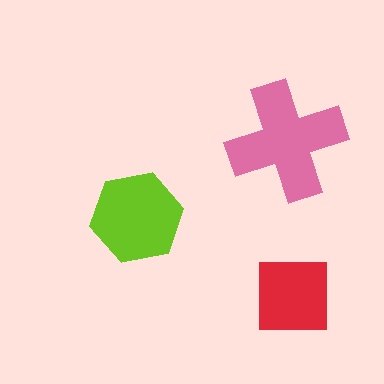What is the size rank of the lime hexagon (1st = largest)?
2nd.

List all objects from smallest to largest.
The red square, the lime hexagon, the pink cross.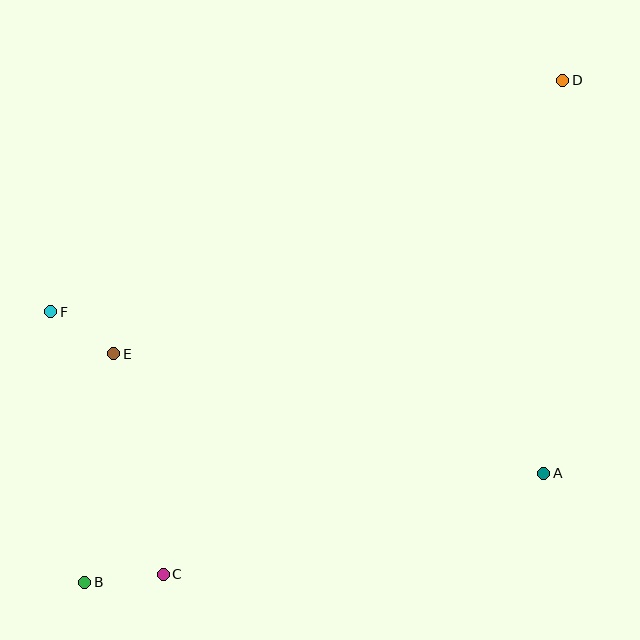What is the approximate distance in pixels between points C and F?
The distance between C and F is approximately 286 pixels.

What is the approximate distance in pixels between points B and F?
The distance between B and F is approximately 272 pixels.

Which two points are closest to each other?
Points E and F are closest to each other.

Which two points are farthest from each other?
Points B and D are farthest from each other.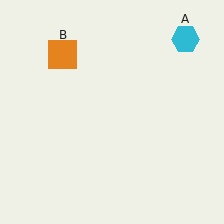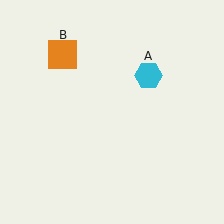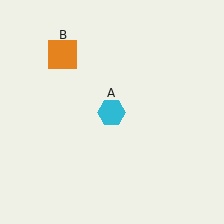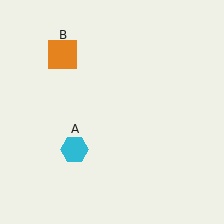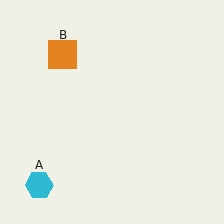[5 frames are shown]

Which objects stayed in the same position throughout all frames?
Orange square (object B) remained stationary.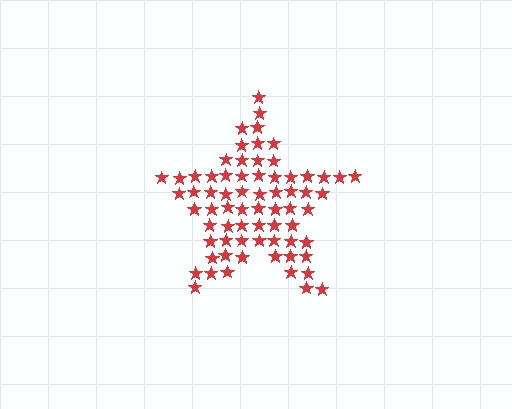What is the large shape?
The large shape is a star.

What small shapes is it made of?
It is made of small stars.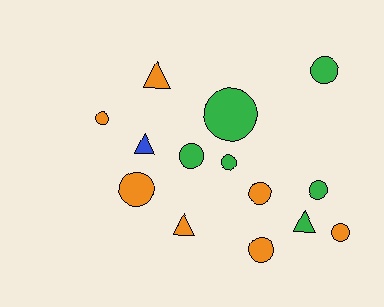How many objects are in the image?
There are 14 objects.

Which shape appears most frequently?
Circle, with 10 objects.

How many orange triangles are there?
There are 2 orange triangles.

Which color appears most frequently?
Orange, with 7 objects.